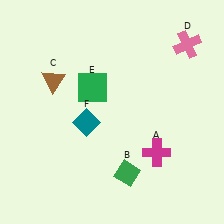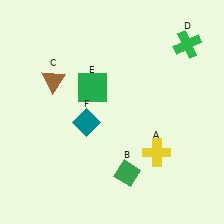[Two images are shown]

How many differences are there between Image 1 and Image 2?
There are 2 differences between the two images.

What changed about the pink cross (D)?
In Image 1, D is pink. In Image 2, it changed to green.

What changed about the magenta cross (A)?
In Image 1, A is magenta. In Image 2, it changed to yellow.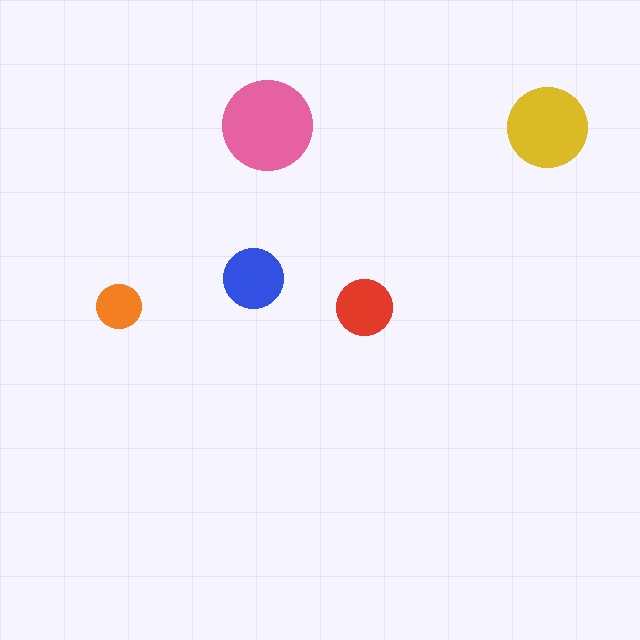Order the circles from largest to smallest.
the pink one, the yellow one, the blue one, the red one, the orange one.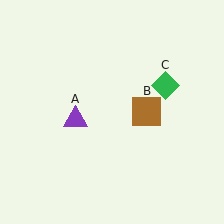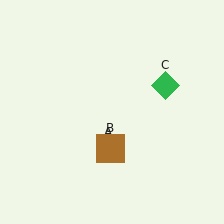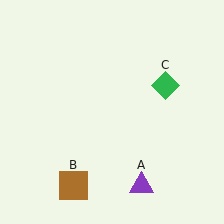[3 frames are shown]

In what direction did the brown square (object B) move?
The brown square (object B) moved down and to the left.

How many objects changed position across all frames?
2 objects changed position: purple triangle (object A), brown square (object B).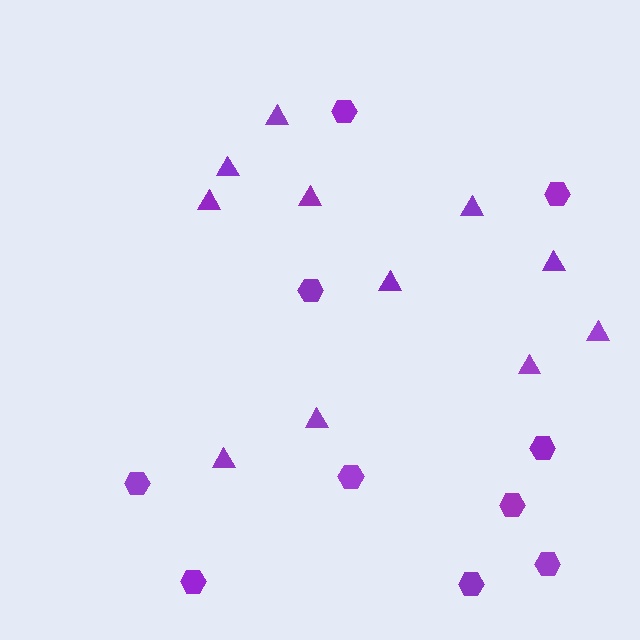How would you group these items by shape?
There are 2 groups: one group of hexagons (10) and one group of triangles (11).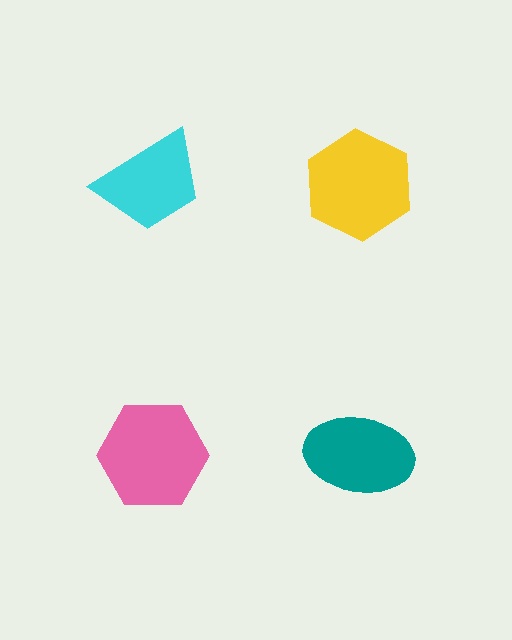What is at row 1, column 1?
A cyan trapezoid.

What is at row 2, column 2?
A teal ellipse.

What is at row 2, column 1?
A pink hexagon.